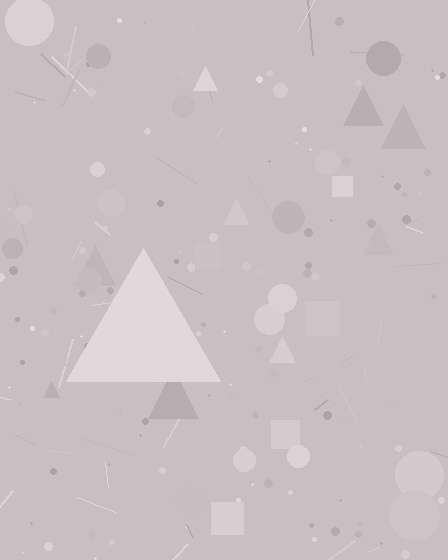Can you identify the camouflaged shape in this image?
The camouflaged shape is a triangle.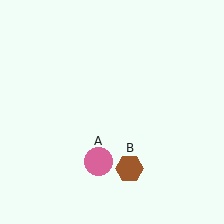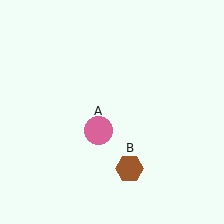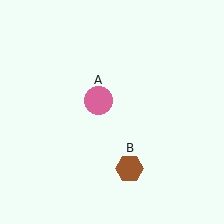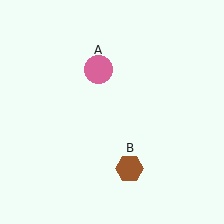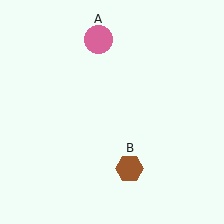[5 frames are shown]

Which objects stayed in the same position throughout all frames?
Brown hexagon (object B) remained stationary.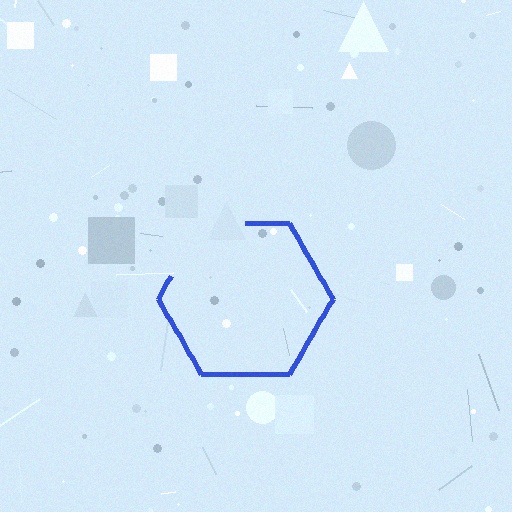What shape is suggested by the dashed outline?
The dashed outline suggests a hexagon.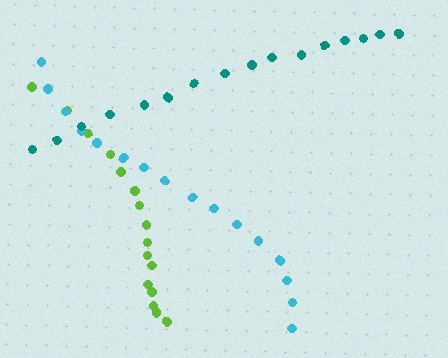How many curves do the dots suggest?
There are 3 distinct paths.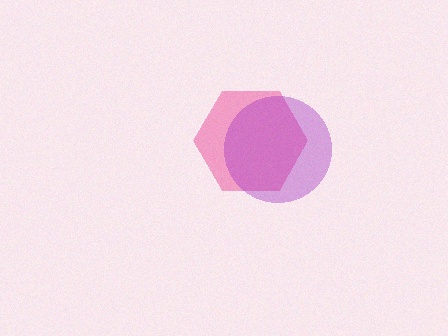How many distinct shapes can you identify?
There are 2 distinct shapes: a pink hexagon, a purple circle.